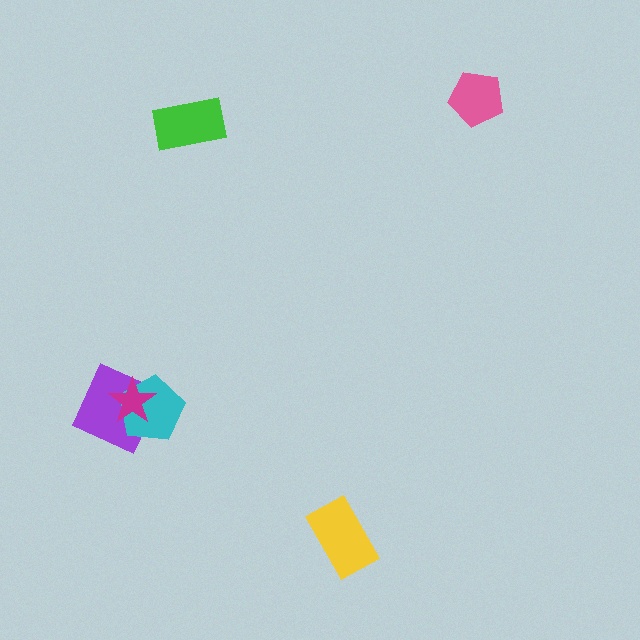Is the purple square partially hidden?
Yes, it is partially covered by another shape.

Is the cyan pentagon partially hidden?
Yes, it is partially covered by another shape.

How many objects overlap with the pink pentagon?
0 objects overlap with the pink pentagon.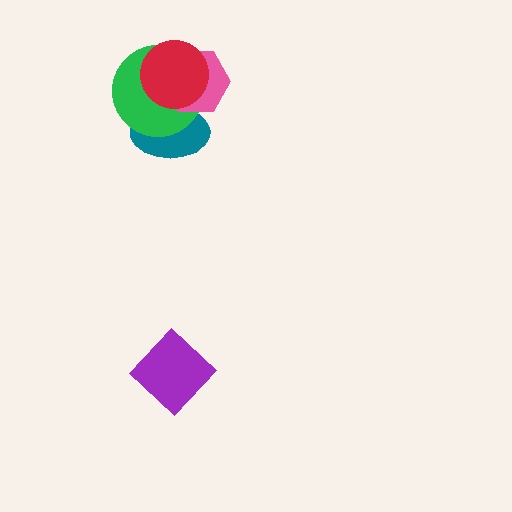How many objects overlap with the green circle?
3 objects overlap with the green circle.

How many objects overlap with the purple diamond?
0 objects overlap with the purple diamond.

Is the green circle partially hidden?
Yes, it is partially covered by another shape.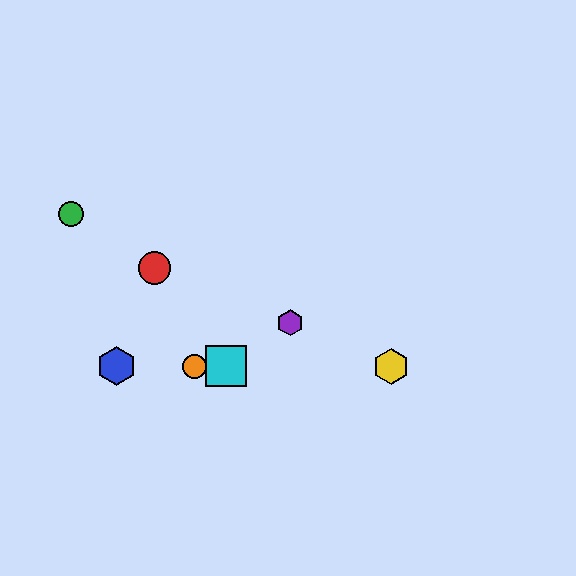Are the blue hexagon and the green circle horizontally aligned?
No, the blue hexagon is at y≈366 and the green circle is at y≈214.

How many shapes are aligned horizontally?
4 shapes (the blue hexagon, the yellow hexagon, the orange circle, the cyan square) are aligned horizontally.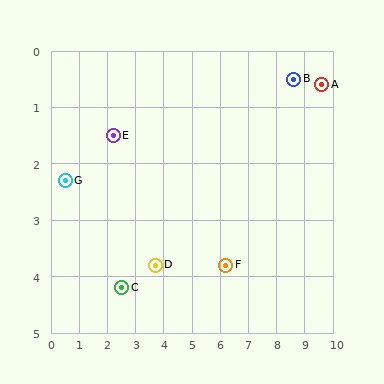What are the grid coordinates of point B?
Point B is at approximately (8.6, 0.5).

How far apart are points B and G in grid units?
Points B and G are about 8.3 grid units apart.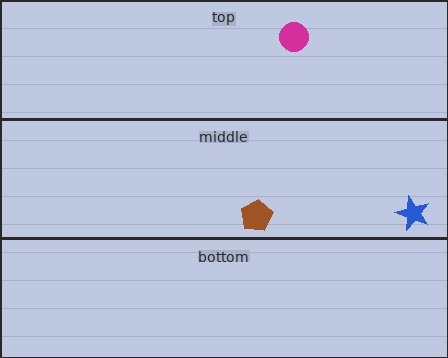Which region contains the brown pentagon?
The middle region.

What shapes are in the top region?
The magenta circle.